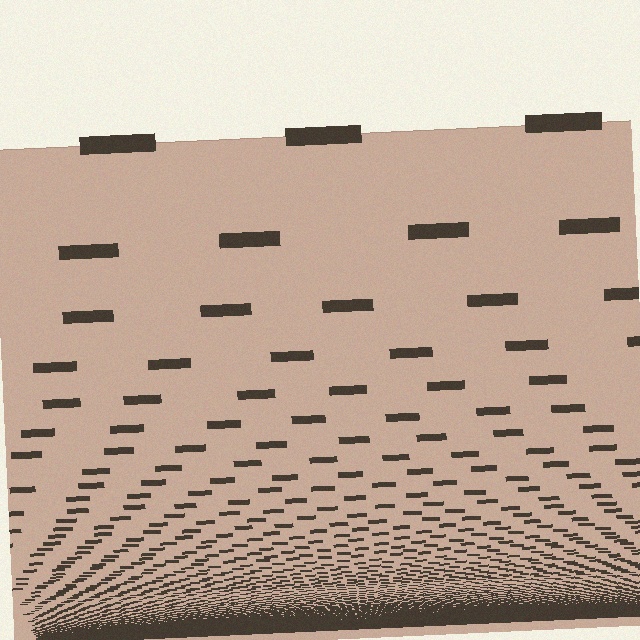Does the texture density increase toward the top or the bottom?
Density increases toward the bottom.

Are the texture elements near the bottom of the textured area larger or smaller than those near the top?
Smaller. The gradient is inverted — elements near the bottom are smaller and denser.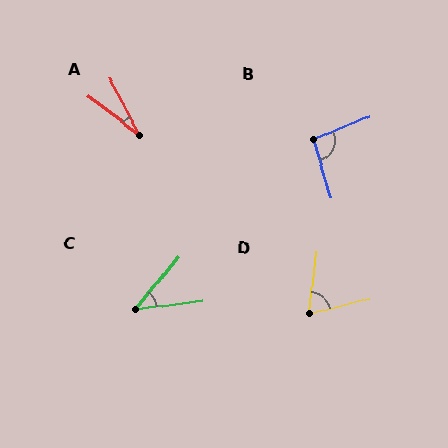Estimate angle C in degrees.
Approximately 44 degrees.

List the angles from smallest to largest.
A (25°), C (44°), D (69°), B (96°).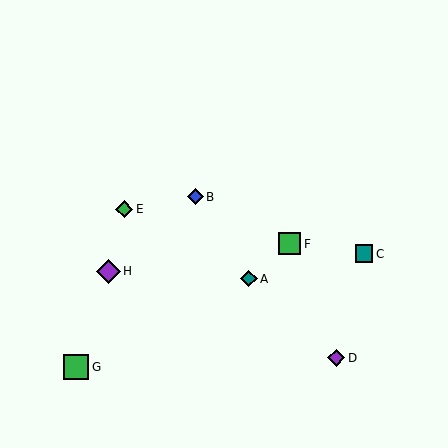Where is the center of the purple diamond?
The center of the purple diamond is at (336, 358).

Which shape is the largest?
The green square (labeled G) is the largest.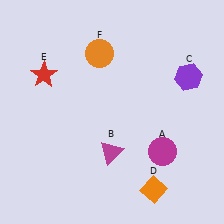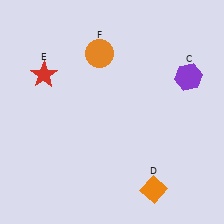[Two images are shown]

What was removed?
The magenta circle (A), the magenta triangle (B) were removed in Image 2.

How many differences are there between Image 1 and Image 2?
There are 2 differences between the two images.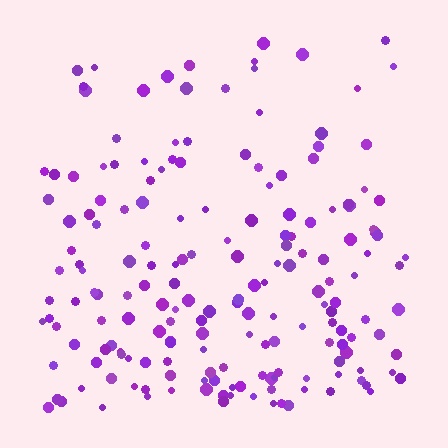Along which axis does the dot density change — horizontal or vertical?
Vertical.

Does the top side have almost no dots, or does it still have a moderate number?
Still a moderate number, just noticeably fewer than the bottom.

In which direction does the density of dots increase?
From top to bottom, with the bottom side densest.